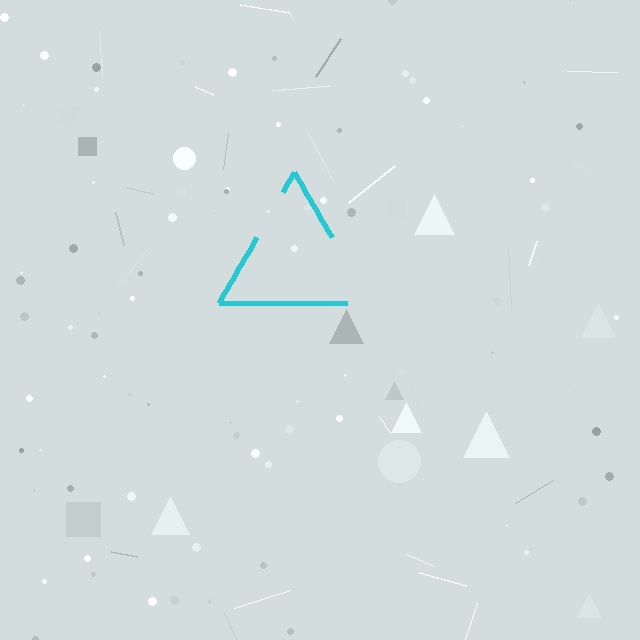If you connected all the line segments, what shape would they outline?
They would outline a triangle.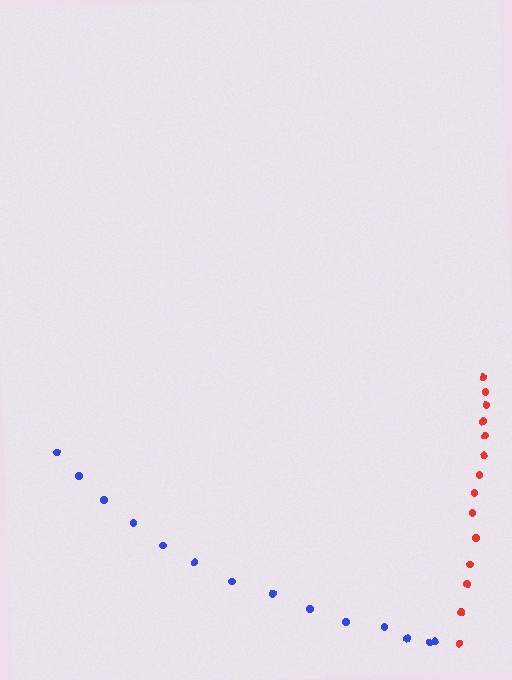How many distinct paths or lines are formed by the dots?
There are 2 distinct paths.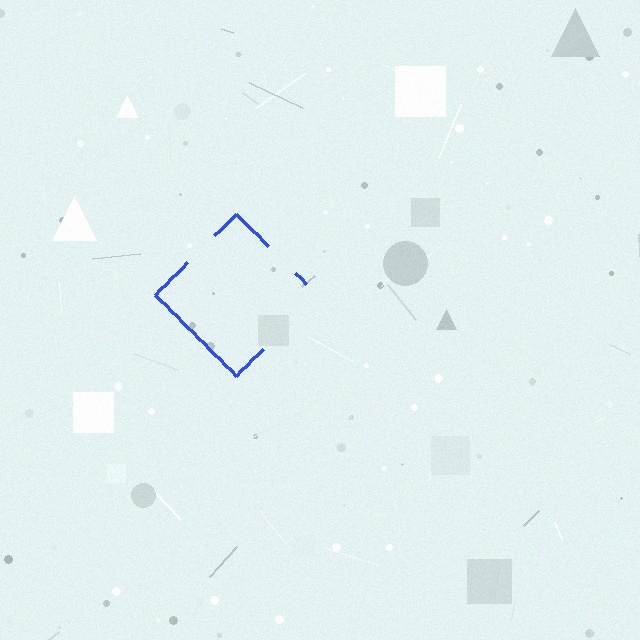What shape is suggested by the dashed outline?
The dashed outline suggests a diamond.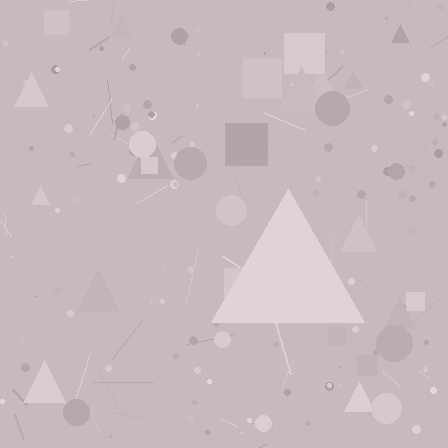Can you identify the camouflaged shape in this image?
The camouflaged shape is a triangle.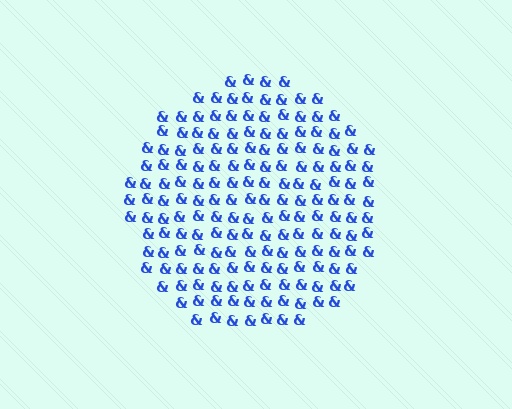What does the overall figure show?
The overall figure shows a circle.